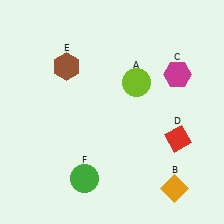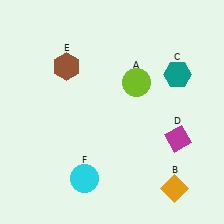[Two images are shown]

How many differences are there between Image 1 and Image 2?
There are 3 differences between the two images.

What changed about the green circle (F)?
In Image 1, F is green. In Image 2, it changed to cyan.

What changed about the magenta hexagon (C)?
In Image 1, C is magenta. In Image 2, it changed to teal.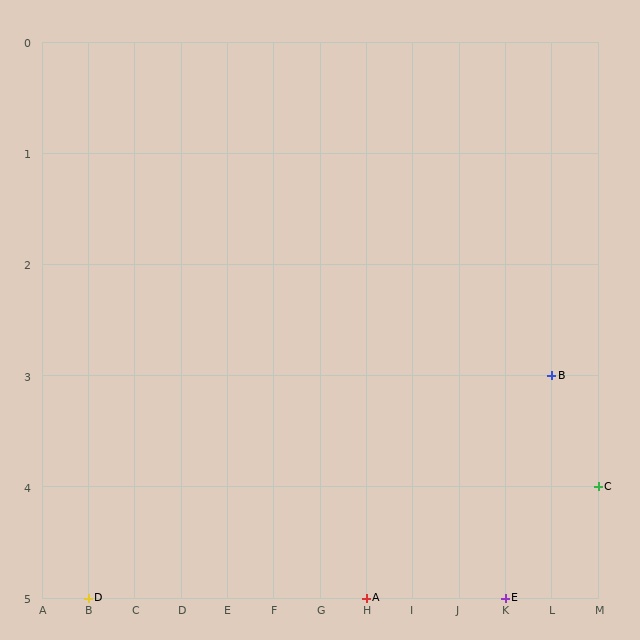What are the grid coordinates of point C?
Point C is at grid coordinates (M, 4).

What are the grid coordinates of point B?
Point B is at grid coordinates (L, 3).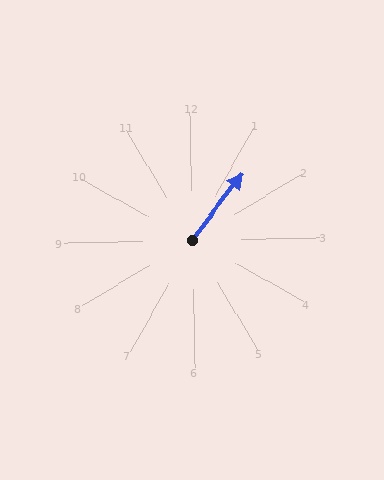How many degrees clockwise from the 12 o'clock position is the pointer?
Approximately 38 degrees.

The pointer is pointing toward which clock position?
Roughly 1 o'clock.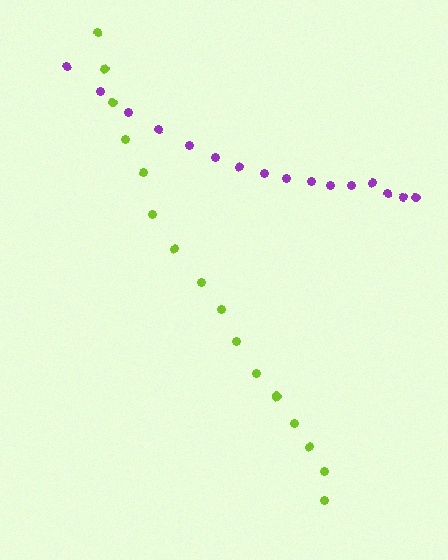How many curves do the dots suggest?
There are 2 distinct paths.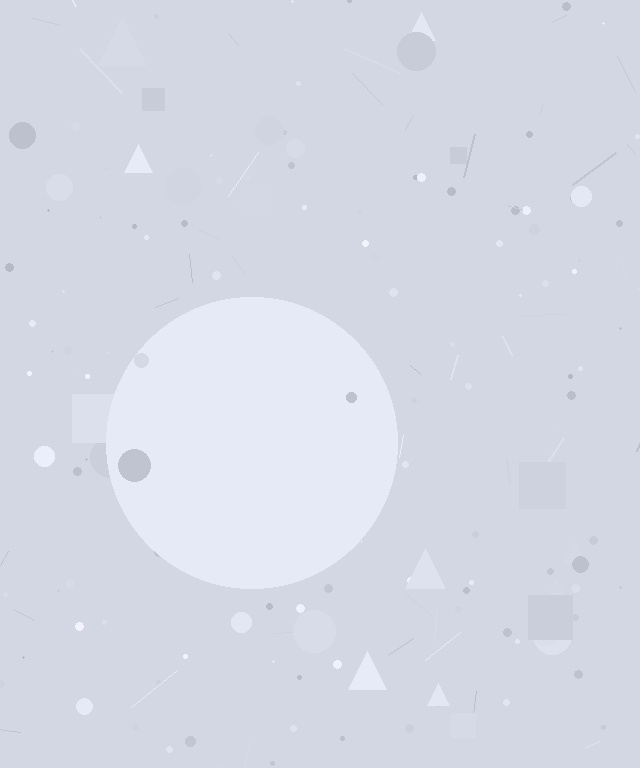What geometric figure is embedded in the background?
A circle is embedded in the background.